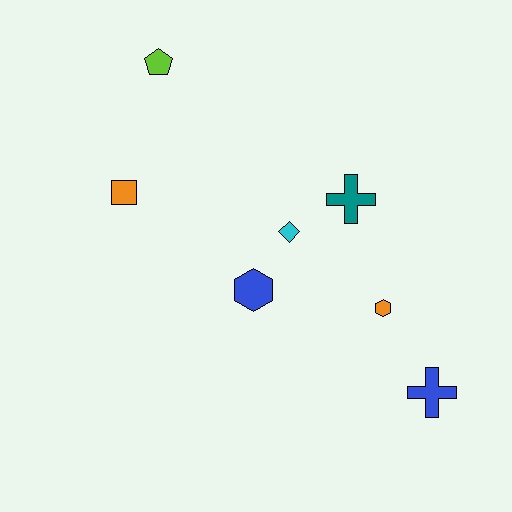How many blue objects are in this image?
There are 2 blue objects.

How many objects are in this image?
There are 7 objects.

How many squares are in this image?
There is 1 square.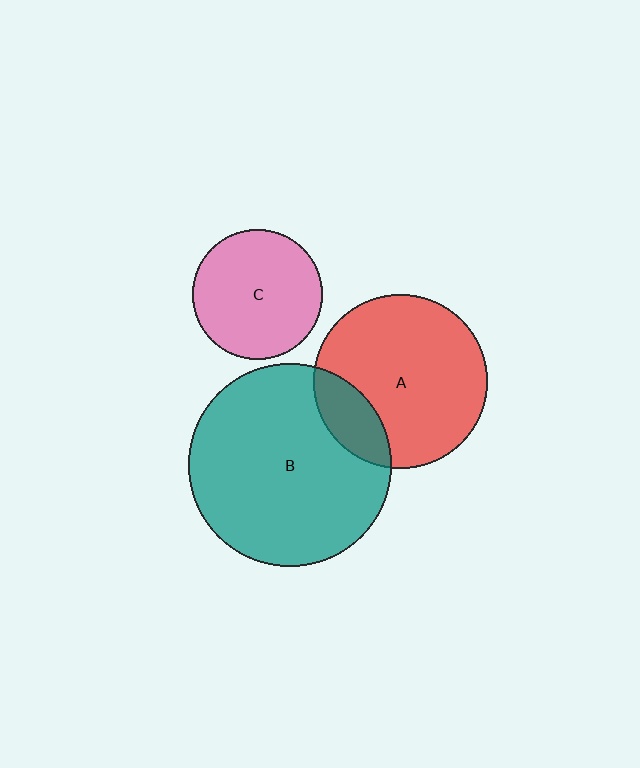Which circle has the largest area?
Circle B (teal).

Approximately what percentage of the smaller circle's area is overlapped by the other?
Approximately 20%.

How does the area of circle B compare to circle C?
Approximately 2.4 times.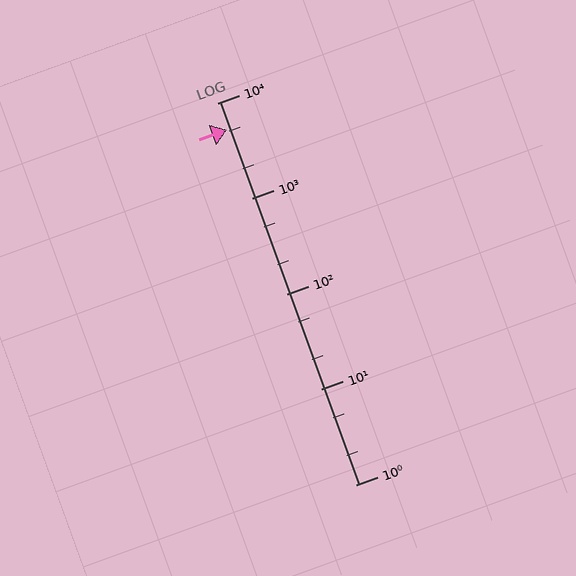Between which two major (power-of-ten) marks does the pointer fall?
The pointer is between 1000 and 10000.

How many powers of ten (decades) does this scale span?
The scale spans 4 decades, from 1 to 10000.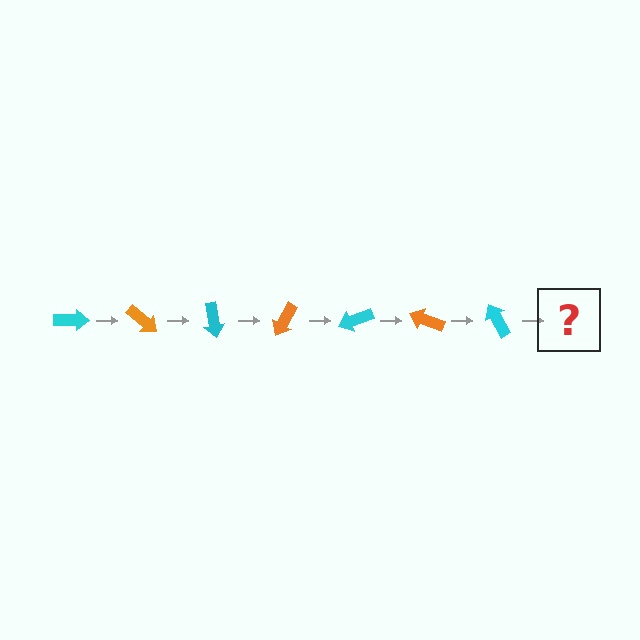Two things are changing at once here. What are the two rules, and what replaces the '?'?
The two rules are that it rotates 40 degrees each step and the color cycles through cyan and orange. The '?' should be an orange arrow, rotated 280 degrees from the start.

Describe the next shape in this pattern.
It should be an orange arrow, rotated 280 degrees from the start.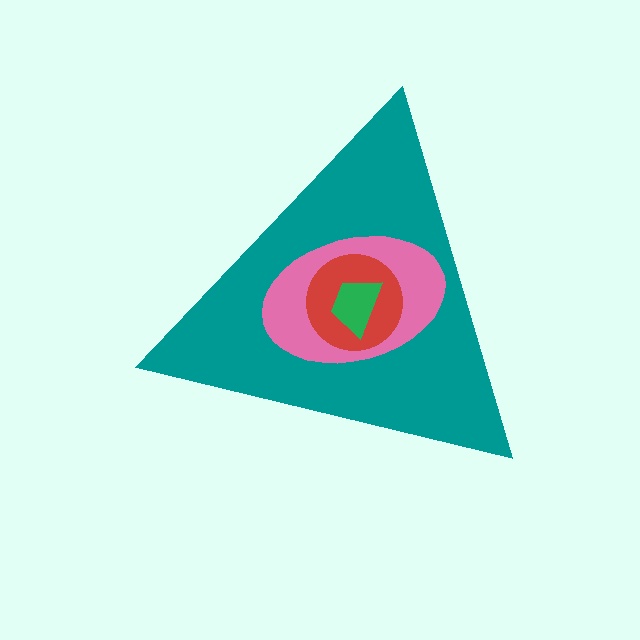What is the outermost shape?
The teal triangle.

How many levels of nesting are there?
4.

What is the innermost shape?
The green trapezoid.